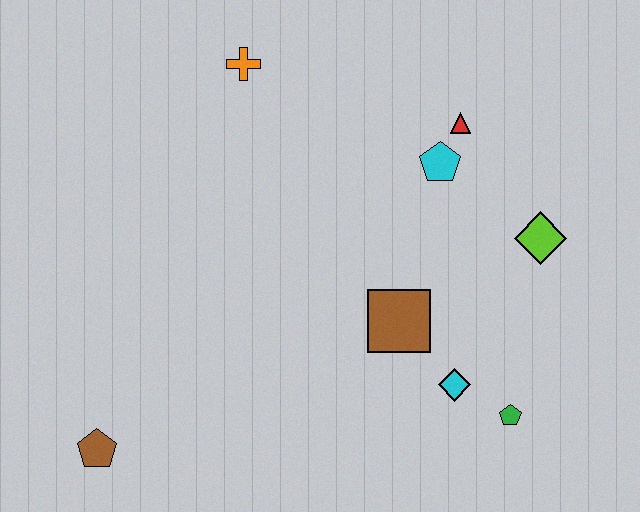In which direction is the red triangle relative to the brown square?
The red triangle is above the brown square.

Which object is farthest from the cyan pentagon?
The brown pentagon is farthest from the cyan pentagon.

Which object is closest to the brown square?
The cyan diamond is closest to the brown square.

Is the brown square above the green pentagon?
Yes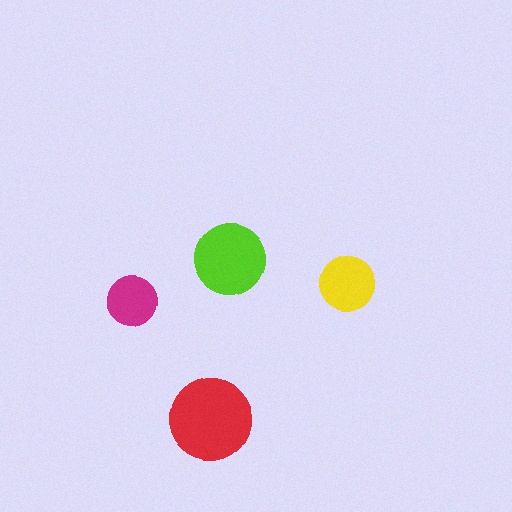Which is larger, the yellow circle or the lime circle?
The lime one.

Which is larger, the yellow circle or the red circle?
The red one.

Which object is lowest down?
The red circle is bottommost.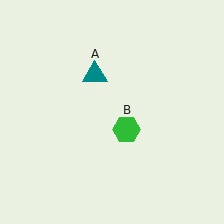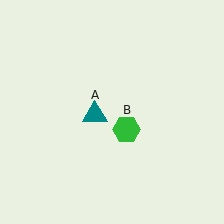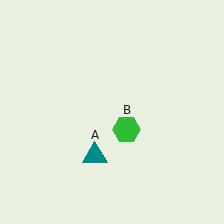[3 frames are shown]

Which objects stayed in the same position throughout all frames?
Green hexagon (object B) remained stationary.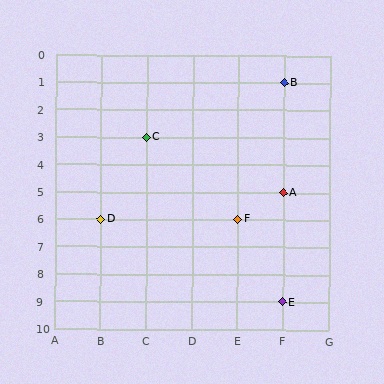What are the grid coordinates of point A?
Point A is at grid coordinates (F, 5).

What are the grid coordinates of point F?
Point F is at grid coordinates (E, 6).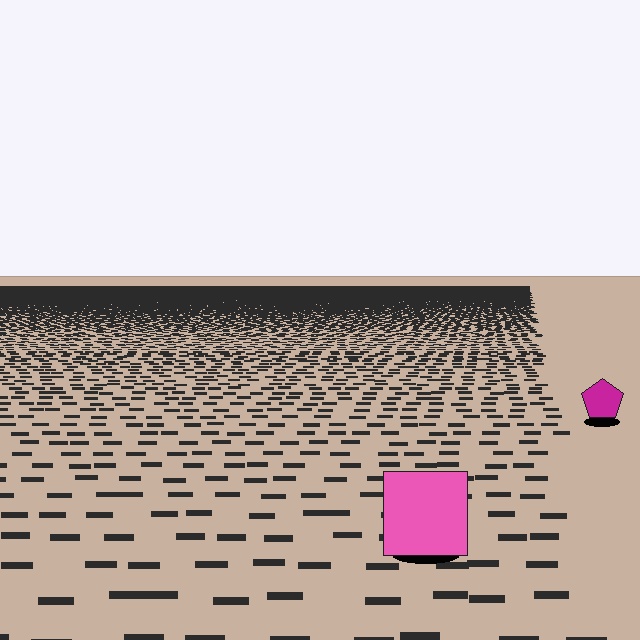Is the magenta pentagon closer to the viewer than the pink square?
No. The pink square is closer — you can tell from the texture gradient: the ground texture is coarser near it.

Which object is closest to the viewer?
The pink square is closest. The texture marks near it are larger and more spread out.